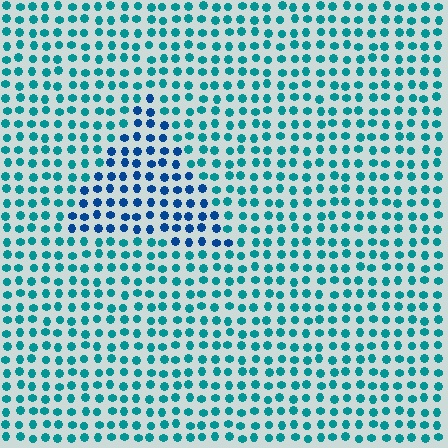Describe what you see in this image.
The image is filled with small teal elements in a uniform arrangement. A triangle-shaped region is visible where the elements are tinted to a slightly different hue, forming a subtle color boundary.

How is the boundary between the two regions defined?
The boundary is defined purely by a slight shift in hue (about 34 degrees). Spacing, size, and orientation are identical on both sides.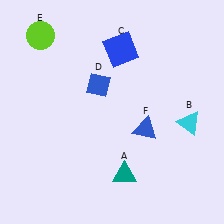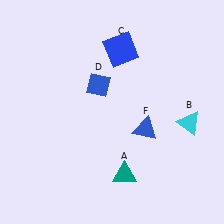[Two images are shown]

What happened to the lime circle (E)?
The lime circle (E) was removed in Image 2. It was in the top-left area of Image 1.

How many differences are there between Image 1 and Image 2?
There is 1 difference between the two images.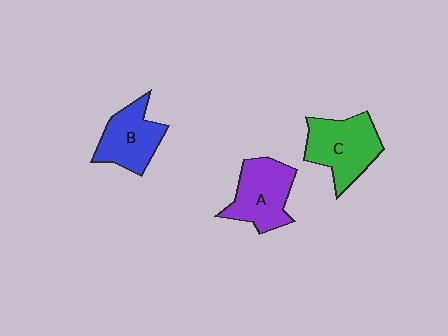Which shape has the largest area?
Shape C (green).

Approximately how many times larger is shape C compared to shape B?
Approximately 1.2 times.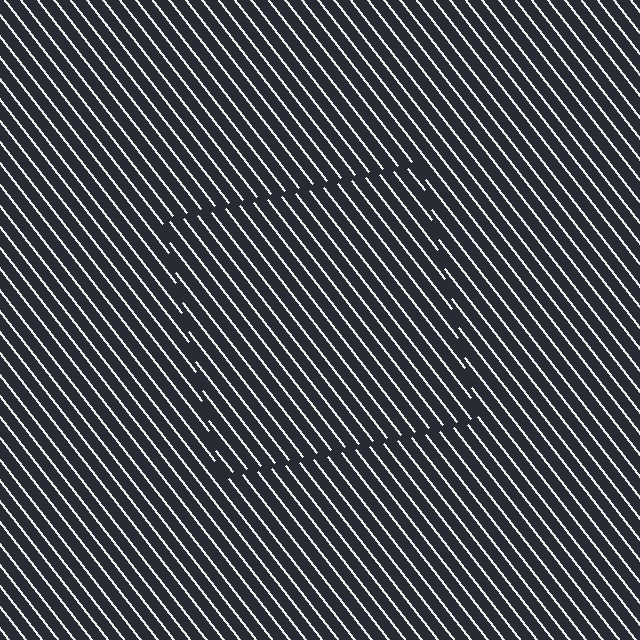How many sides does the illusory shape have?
4 sides — the line-ends trace a square.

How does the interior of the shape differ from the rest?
The interior of the shape contains the same grating, shifted by half a period — the contour is defined by the phase discontinuity where line-ends from the inner and outer gratings abut.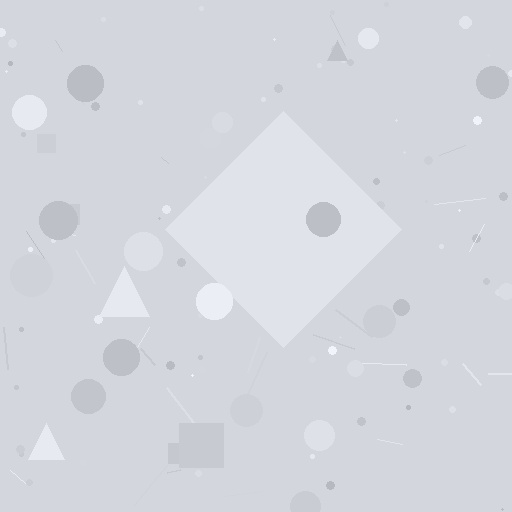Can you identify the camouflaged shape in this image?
The camouflaged shape is a diamond.